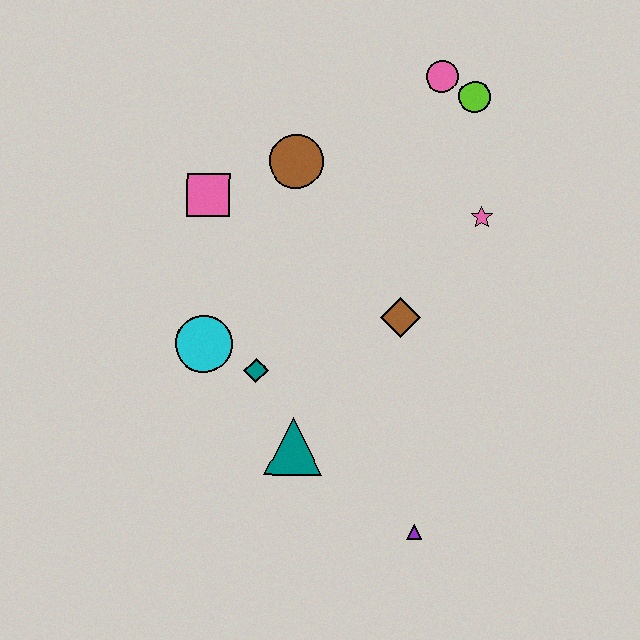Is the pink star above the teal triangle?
Yes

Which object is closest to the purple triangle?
The teal triangle is closest to the purple triangle.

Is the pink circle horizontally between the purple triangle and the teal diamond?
No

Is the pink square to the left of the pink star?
Yes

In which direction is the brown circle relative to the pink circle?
The brown circle is to the left of the pink circle.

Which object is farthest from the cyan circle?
The lime circle is farthest from the cyan circle.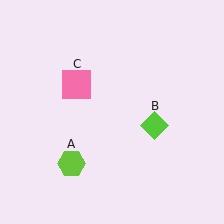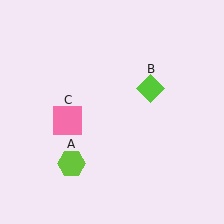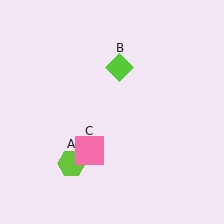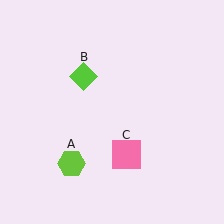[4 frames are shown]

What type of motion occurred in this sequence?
The lime diamond (object B), pink square (object C) rotated counterclockwise around the center of the scene.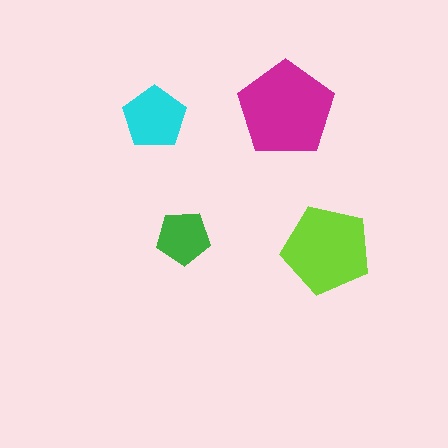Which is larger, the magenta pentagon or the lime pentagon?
The magenta one.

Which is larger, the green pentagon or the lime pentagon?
The lime one.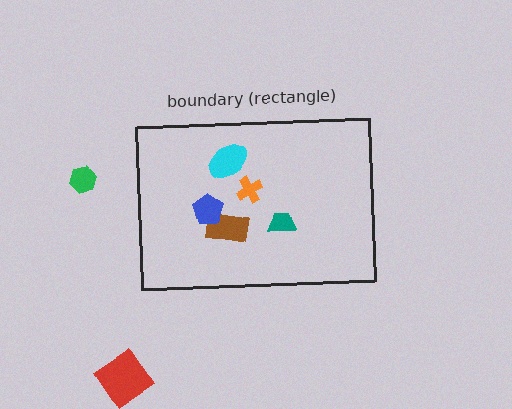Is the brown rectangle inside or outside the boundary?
Inside.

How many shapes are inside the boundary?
5 inside, 2 outside.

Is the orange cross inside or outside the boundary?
Inside.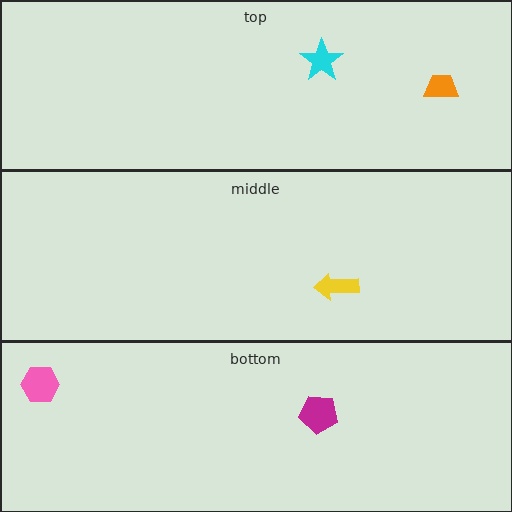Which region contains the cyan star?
The top region.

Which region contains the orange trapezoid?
The top region.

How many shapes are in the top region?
2.